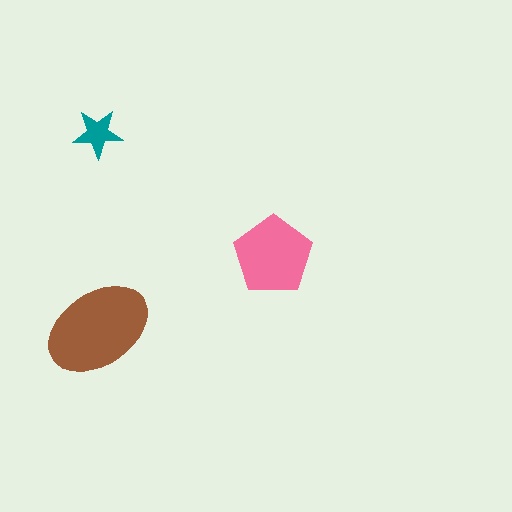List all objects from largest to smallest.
The brown ellipse, the pink pentagon, the teal star.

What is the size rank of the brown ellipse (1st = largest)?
1st.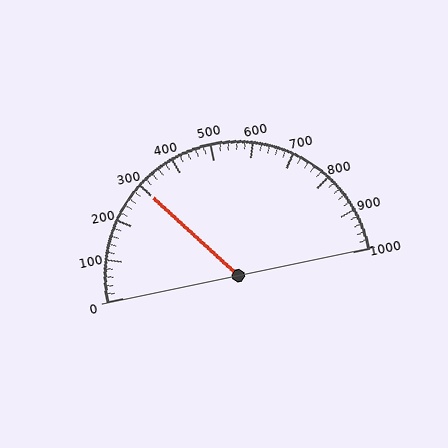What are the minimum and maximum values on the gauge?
The gauge ranges from 0 to 1000.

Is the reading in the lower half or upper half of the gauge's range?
The reading is in the lower half of the range (0 to 1000).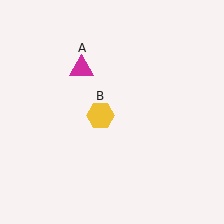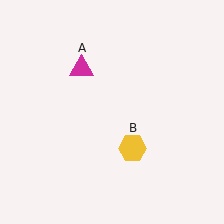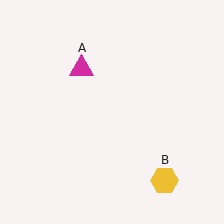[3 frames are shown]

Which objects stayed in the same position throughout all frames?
Magenta triangle (object A) remained stationary.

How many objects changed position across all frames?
1 object changed position: yellow hexagon (object B).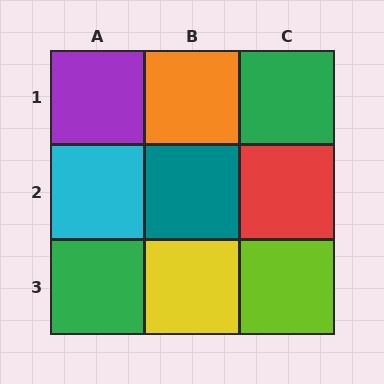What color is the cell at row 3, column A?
Green.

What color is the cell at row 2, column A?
Cyan.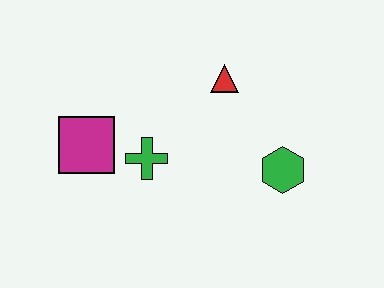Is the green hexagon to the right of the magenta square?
Yes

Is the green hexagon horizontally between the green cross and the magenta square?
No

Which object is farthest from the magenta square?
The green hexagon is farthest from the magenta square.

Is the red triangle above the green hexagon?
Yes